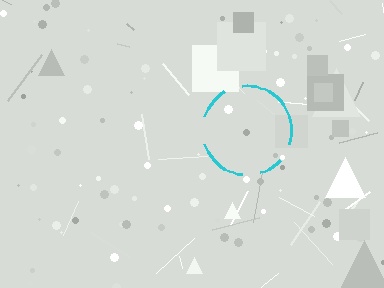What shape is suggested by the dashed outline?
The dashed outline suggests a circle.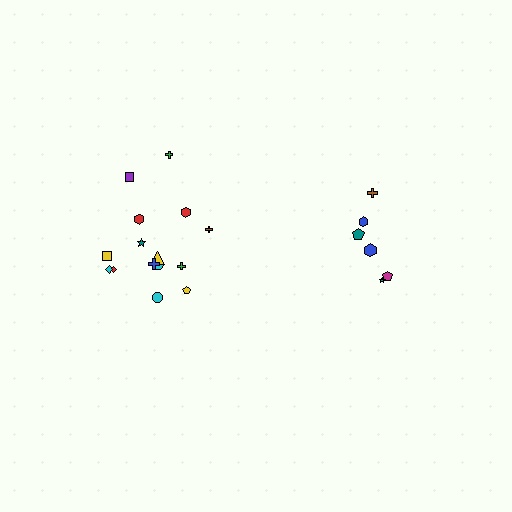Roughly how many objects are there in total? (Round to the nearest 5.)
Roughly 20 objects in total.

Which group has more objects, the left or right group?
The left group.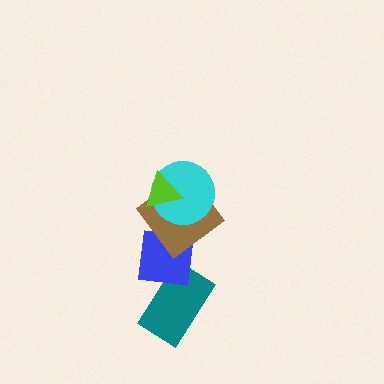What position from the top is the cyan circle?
The cyan circle is 2nd from the top.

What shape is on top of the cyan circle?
The lime triangle is on top of the cyan circle.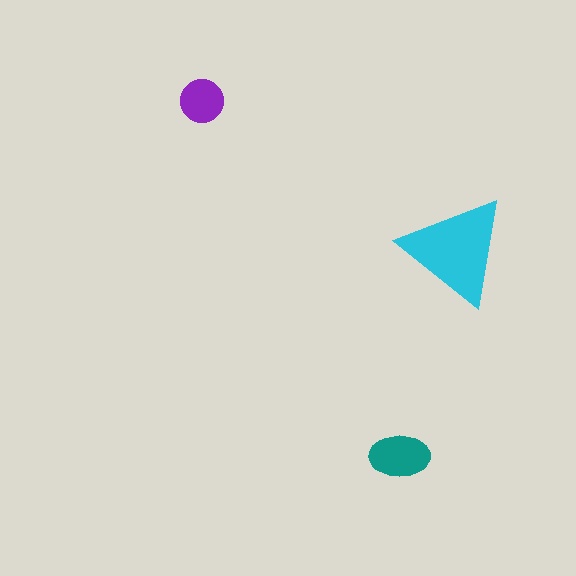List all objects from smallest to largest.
The purple circle, the teal ellipse, the cyan triangle.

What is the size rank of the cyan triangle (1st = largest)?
1st.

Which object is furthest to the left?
The purple circle is leftmost.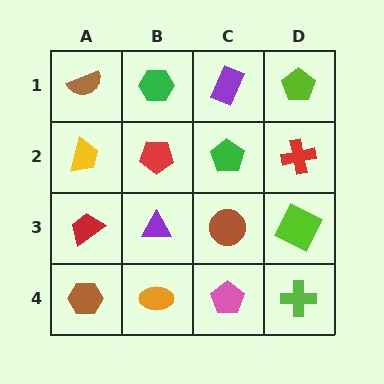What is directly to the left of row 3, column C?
A purple triangle.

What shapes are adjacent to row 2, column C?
A purple rectangle (row 1, column C), a brown circle (row 3, column C), a red pentagon (row 2, column B), a red cross (row 2, column D).